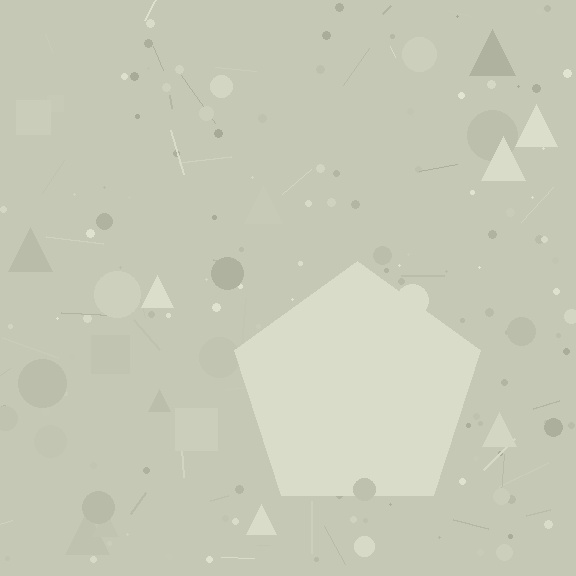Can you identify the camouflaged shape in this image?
The camouflaged shape is a pentagon.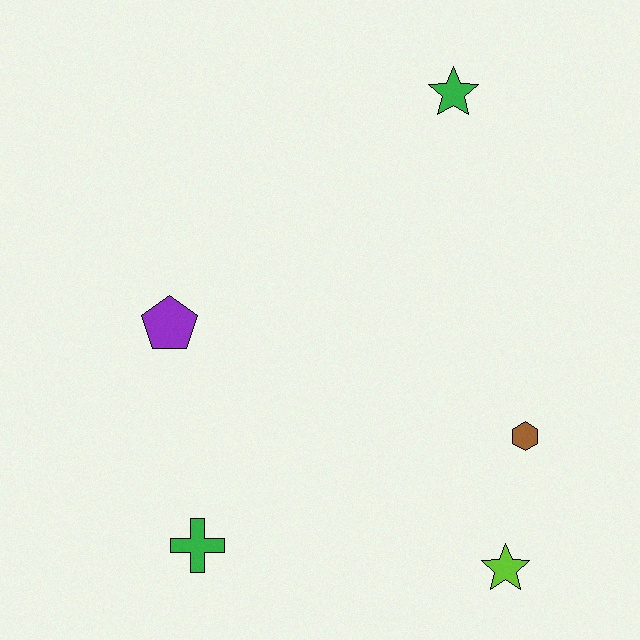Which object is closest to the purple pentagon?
The green cross is closest to the purple pentagon.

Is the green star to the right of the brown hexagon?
No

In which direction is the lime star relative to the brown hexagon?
The lime star is below the brown hexagon.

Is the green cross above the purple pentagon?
No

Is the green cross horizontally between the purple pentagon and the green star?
Yes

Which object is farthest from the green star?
The green cross is farthest from the green star.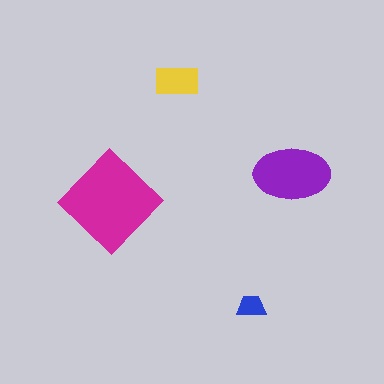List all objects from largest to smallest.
The magenta diamond, the purple ellipse, the yellow rectangle, the blue trapezoid.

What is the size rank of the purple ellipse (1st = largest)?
2nd.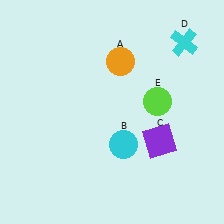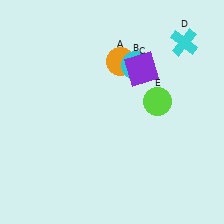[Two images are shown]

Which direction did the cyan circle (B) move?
The cyan circle (B) moved up.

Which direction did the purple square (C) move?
The purple square (C) moved up.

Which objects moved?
The objects that moved are: the cyan circle (B), the purple square (C).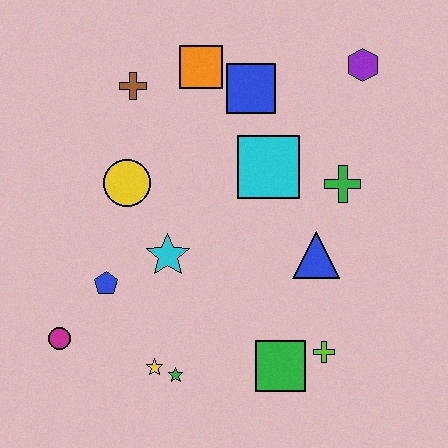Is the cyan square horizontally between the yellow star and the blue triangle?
Yes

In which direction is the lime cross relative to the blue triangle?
The lime cross is below the blue triangle.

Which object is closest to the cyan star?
The blue pentagon is closest to the cyan star.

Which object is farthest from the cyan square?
The magenta circle is farthest from the cyan square.